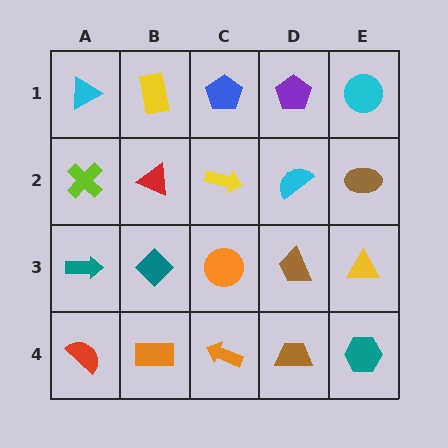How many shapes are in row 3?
5 shapes.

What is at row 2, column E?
A brown ellipse.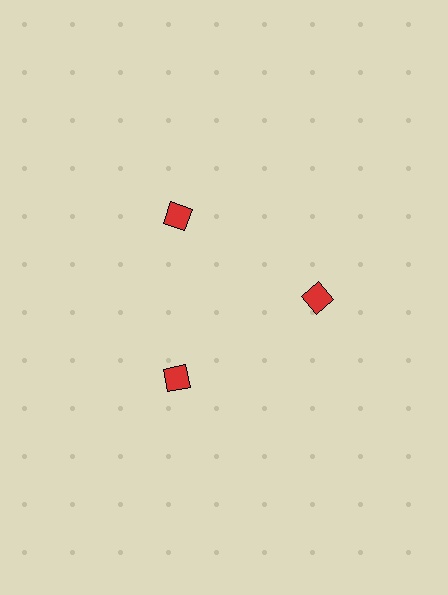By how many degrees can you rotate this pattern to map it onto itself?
The pattern maps onto itself every 120 degrees of rotation.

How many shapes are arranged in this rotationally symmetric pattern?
There are 3 shapes, arranged in 3 groups of 1.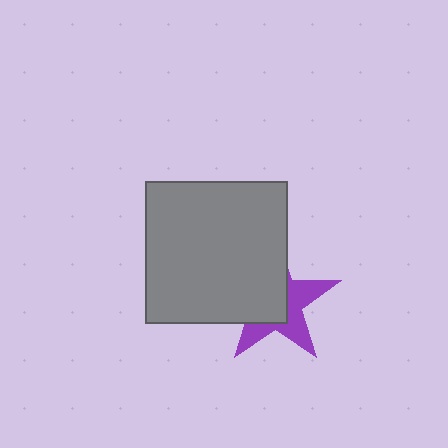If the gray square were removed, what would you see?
You would see the complete purple star.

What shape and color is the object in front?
The object in front is a gray square.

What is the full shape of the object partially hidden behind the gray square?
The partially hidden object is a purple star.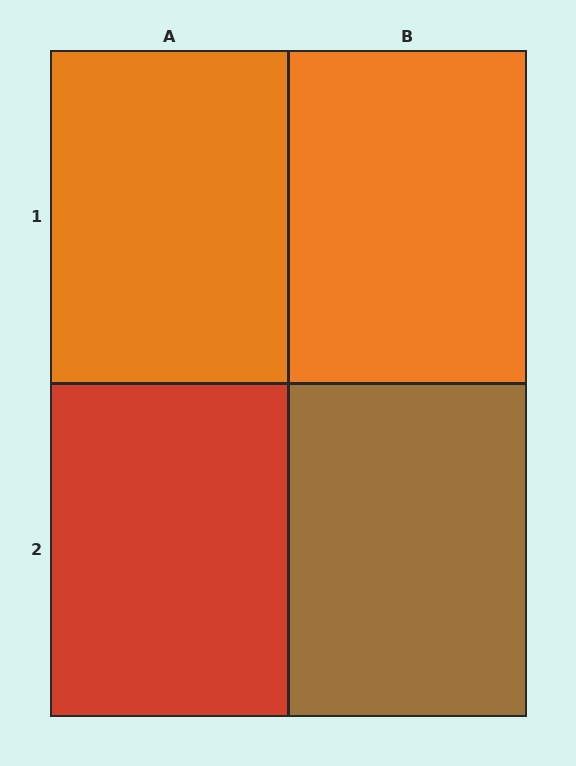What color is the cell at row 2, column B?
Brown.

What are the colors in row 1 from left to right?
Orange, orange.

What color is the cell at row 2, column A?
Red.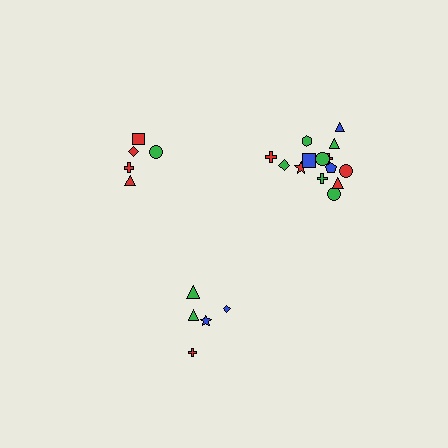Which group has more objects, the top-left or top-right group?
The top-right group.